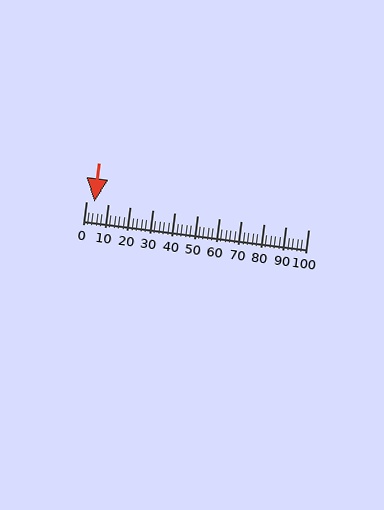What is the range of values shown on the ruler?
The ruler shows values from 0 to 100.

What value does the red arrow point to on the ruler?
The red arrow points to approximately 4.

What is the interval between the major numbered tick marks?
The major tick marks are spaced 10 units apart.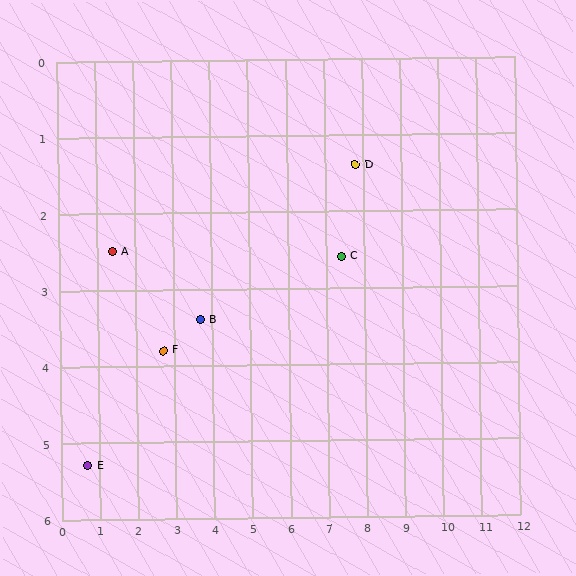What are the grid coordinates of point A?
Point A is at approximately (1.4, 2.5).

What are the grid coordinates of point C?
Point C is at approximately (7.4, 2.6).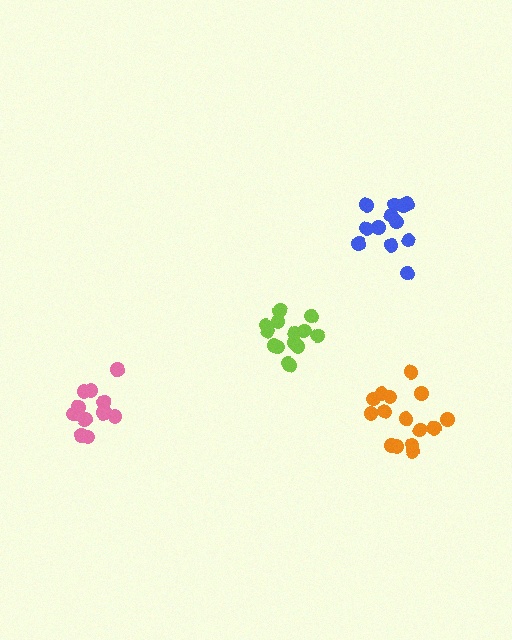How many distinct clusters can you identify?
There are 4 distinct clusters.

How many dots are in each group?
Group 1: 14 dots, Group 2: 12 dots, Group 3: 15 dots, Group 4: 13 dots (54 total).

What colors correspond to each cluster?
The clusters are colored: lime, pink, orange, blue.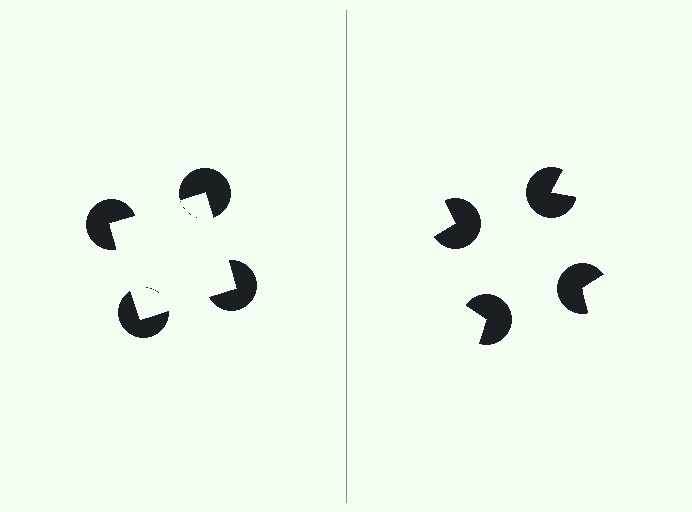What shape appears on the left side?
An illusory square.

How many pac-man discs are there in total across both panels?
8 — 4 on each side.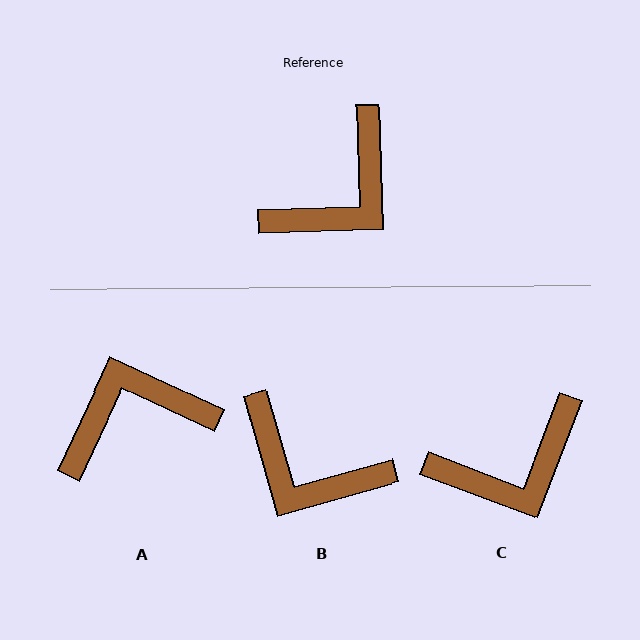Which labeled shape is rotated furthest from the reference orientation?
A, about 153 degrees away.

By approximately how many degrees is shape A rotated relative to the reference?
Approximately 153 degrees counter-clockwise.